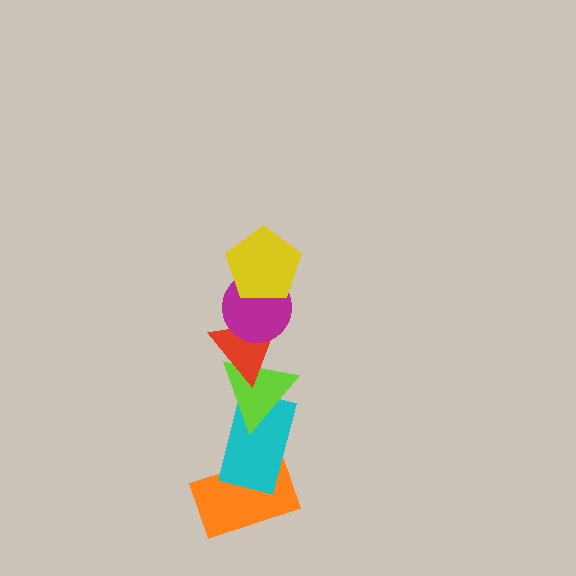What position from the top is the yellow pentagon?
The yellow pentagon is 1st from the top.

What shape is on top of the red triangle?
The magenta circle is on top of the red triangle.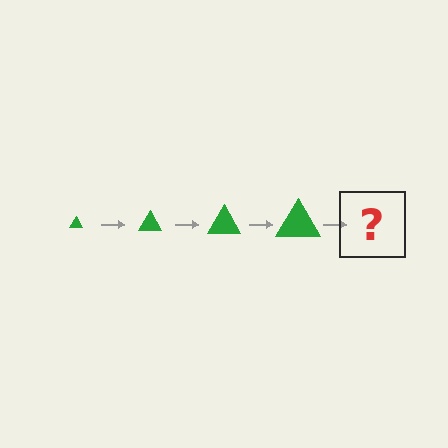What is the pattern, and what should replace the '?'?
The pattern is that the triangle gets progressively larger each step. The '?' should be a green triangle, larger than the previous one.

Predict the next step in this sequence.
The next step is a green triangle, larger than the previous one.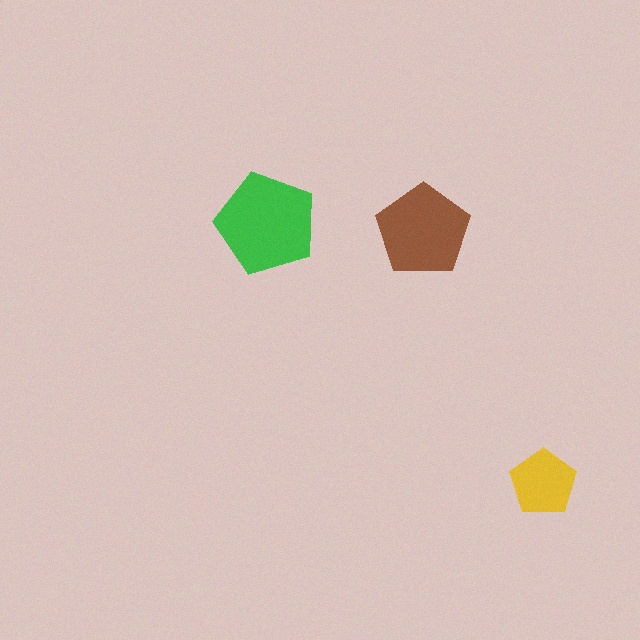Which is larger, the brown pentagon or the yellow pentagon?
The brown one.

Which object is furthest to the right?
The yellow pentagon is rightmost.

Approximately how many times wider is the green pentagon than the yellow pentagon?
About 1.5 times wider.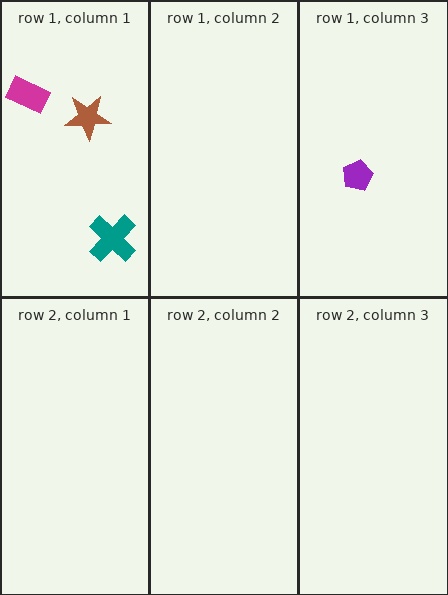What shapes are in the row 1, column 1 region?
The brown star, the teal cross, the magenta rectangle.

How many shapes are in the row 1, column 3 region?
1.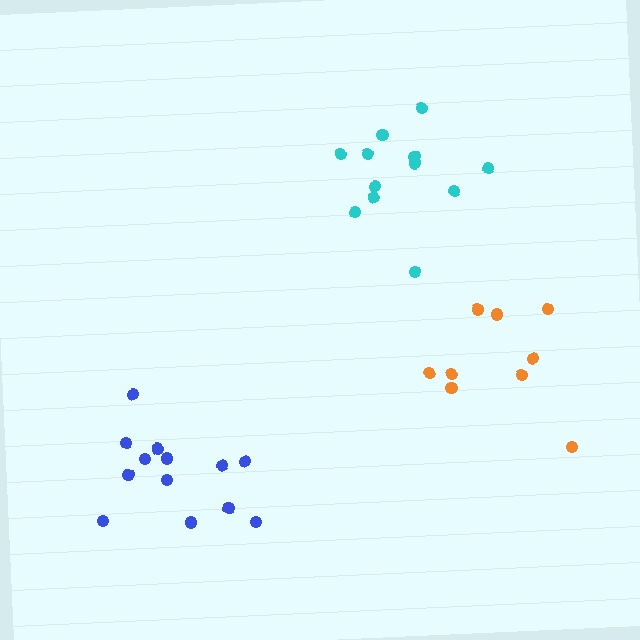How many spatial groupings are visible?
There are 3 spatial groupings.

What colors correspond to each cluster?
The clusters are colored: orange, cyan, blue.